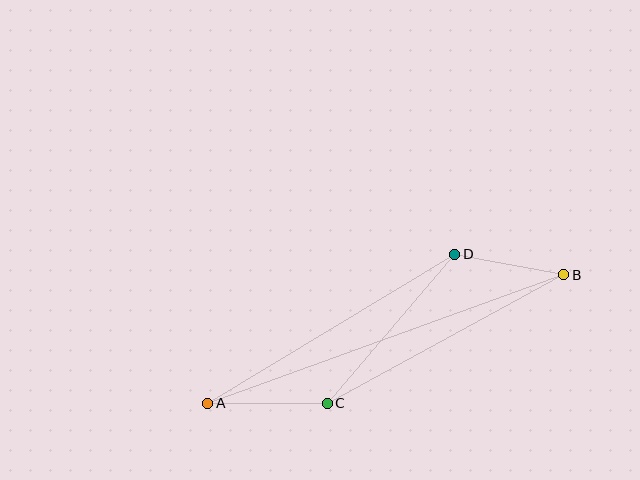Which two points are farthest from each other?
Points A and B are farthest from each other.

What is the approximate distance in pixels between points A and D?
The distance between A and D is approximately 289 pixels.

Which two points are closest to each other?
Points B and D are closest to each other.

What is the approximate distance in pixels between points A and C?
The distance between A and C is approximately 120 pixels.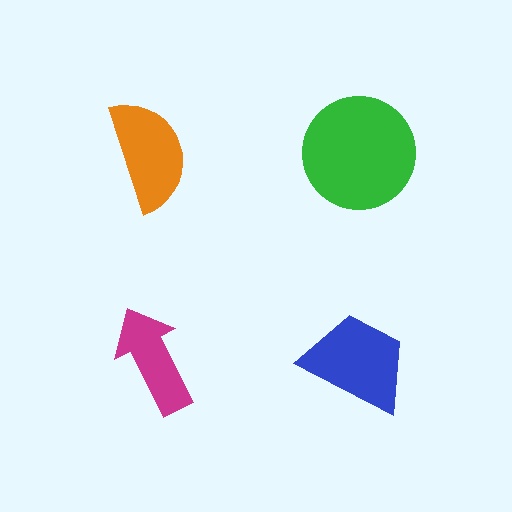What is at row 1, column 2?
A green circle.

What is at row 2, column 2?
A blue trapezoid.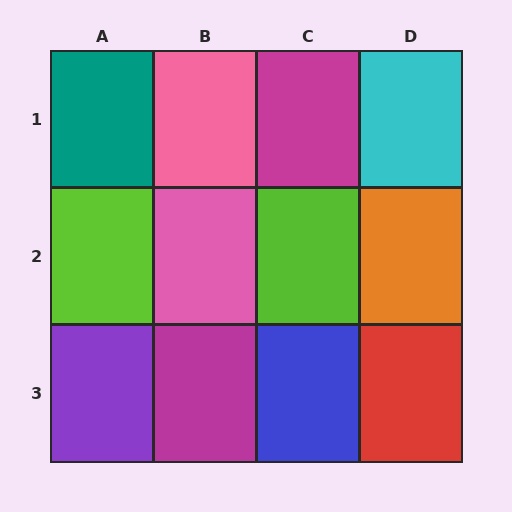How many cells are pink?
2 cells are pink.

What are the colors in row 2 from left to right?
Lime, pink, lime, orange.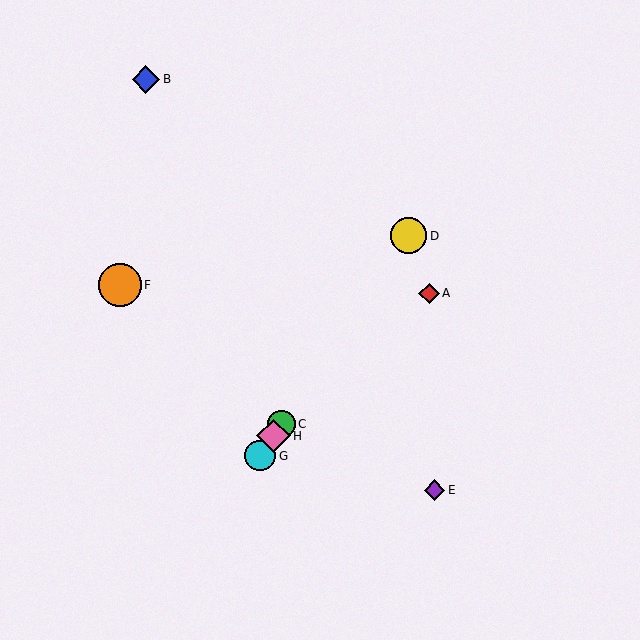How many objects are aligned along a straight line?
4 objects (C, D, G, H) are aligned along a straight line.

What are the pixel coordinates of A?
Object A is at (429, 293).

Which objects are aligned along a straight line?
Objects C, D, G, H are aligned along a straight line.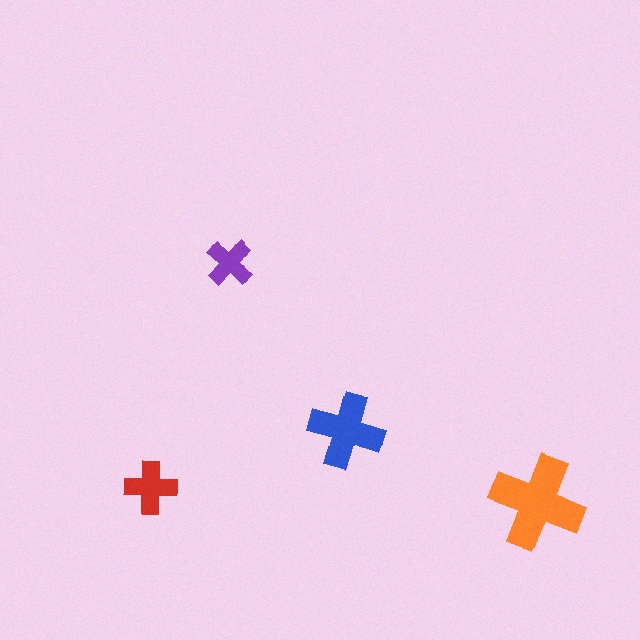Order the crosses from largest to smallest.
the orange one, the blue one, the red one, the purple one.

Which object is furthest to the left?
The red cross is leftmost.